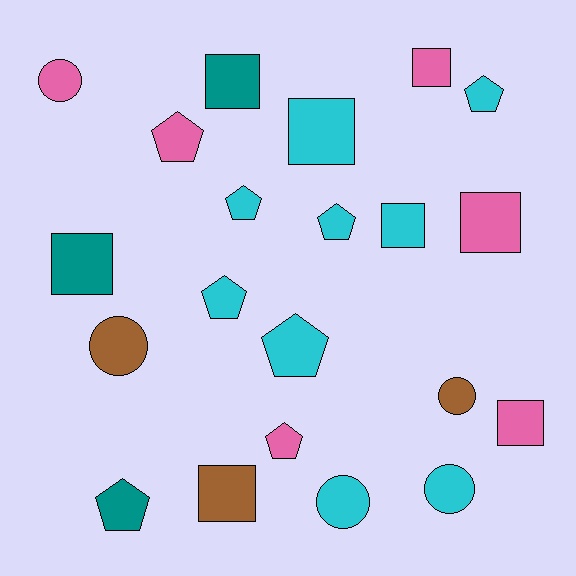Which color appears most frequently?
Cyan, with 9 objects.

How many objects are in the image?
There are 21 objects.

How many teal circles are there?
There are no teal circles.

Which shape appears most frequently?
Square, with 8 objects.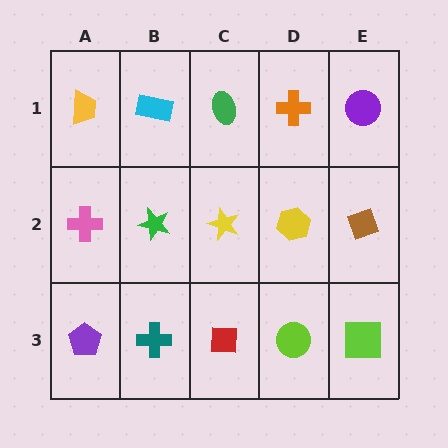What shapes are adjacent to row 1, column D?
A yellow hexagon (row 2, column D), a green ellipse (row 1, column C), a purple circle (row 1, column E).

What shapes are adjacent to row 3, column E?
A brown diamond (row 2, column E), a lime circle (row 3, column D).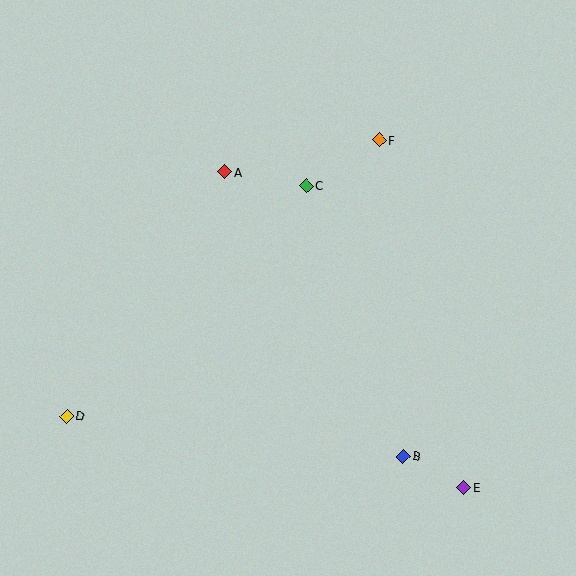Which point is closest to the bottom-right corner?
Point E is closest to the bottom-right corner.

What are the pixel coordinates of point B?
Point B is at (403, 456).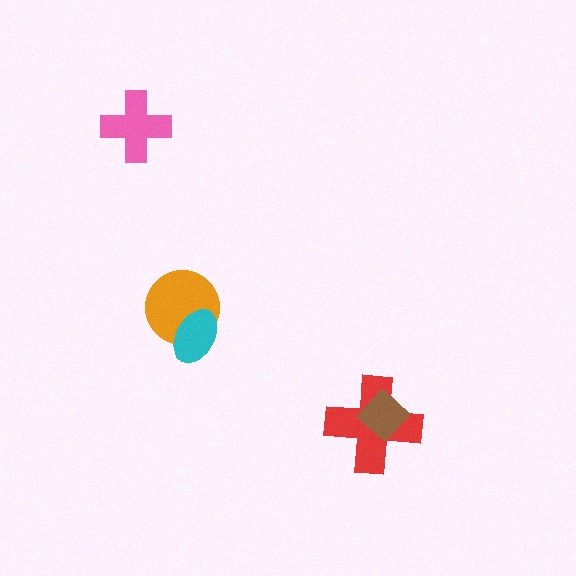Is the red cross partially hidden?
Yes, it is partially covered by another shape.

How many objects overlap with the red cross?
1 object overlaps with the red cross.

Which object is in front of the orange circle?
The cyan ellipse is in front of the orange circle.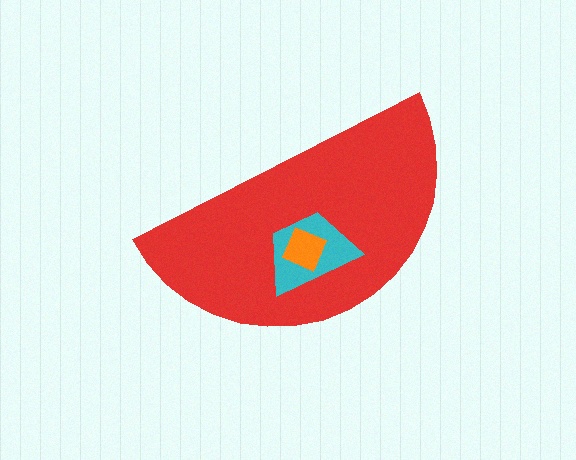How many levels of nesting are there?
3.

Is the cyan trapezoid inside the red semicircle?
Yes.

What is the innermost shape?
The orange diamond.